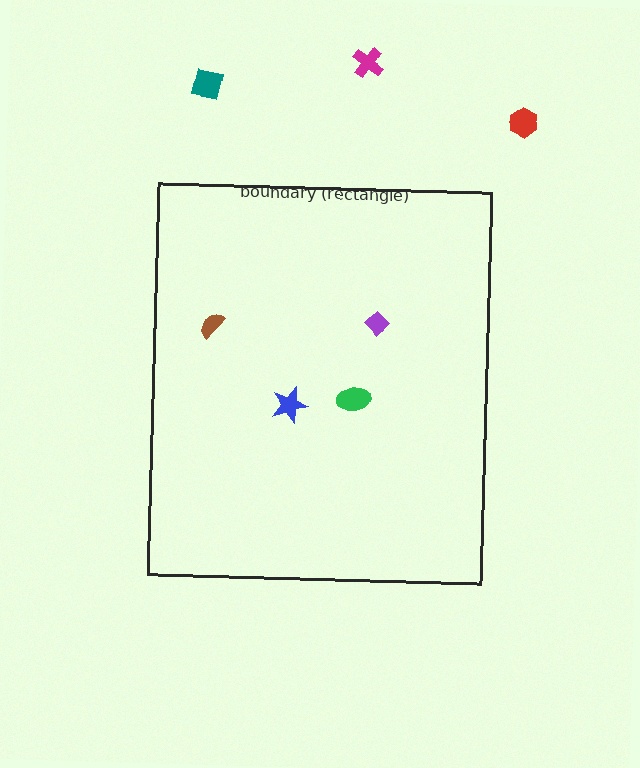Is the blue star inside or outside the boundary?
Inside.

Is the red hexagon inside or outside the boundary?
Outside.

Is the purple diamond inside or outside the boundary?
Inside.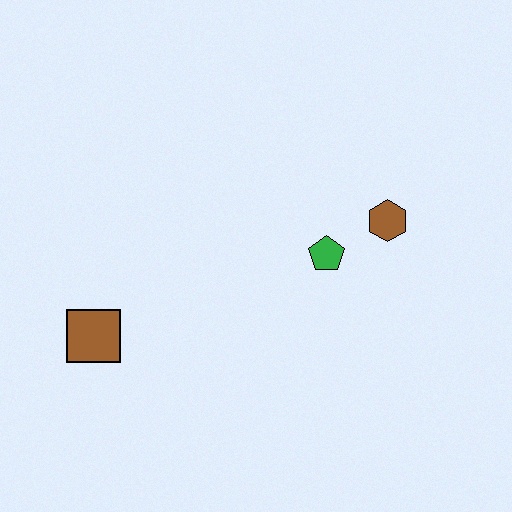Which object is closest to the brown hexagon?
The green pentagon is closest to the brown hexagon.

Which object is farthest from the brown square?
The brown hexagon is farthest from the brown square.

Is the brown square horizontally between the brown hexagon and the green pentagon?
No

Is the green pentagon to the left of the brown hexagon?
Yes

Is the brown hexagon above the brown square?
Yes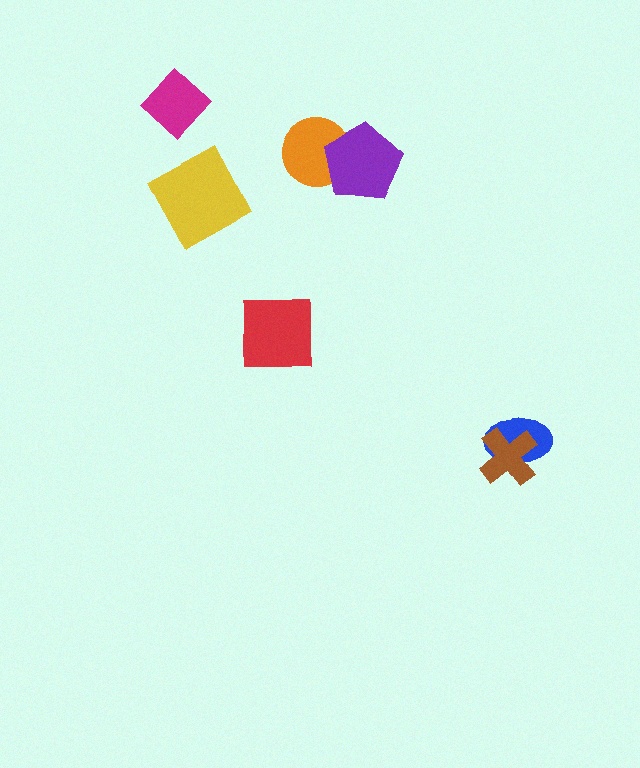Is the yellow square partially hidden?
No, no other shape covers it.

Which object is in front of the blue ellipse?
The brown cross is in front of the blue ellipse.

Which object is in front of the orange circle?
The purple pentagon is in front of the orange circle.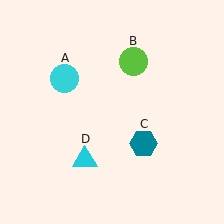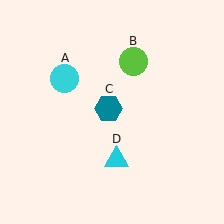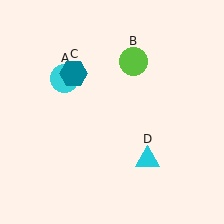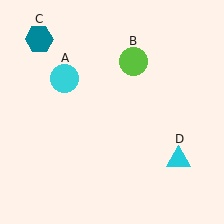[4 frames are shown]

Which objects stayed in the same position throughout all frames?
Cyan circle (object A) and lime circle (object B) remained stationary.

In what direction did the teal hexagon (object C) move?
The teal hexagon (object C) moved up and to the left.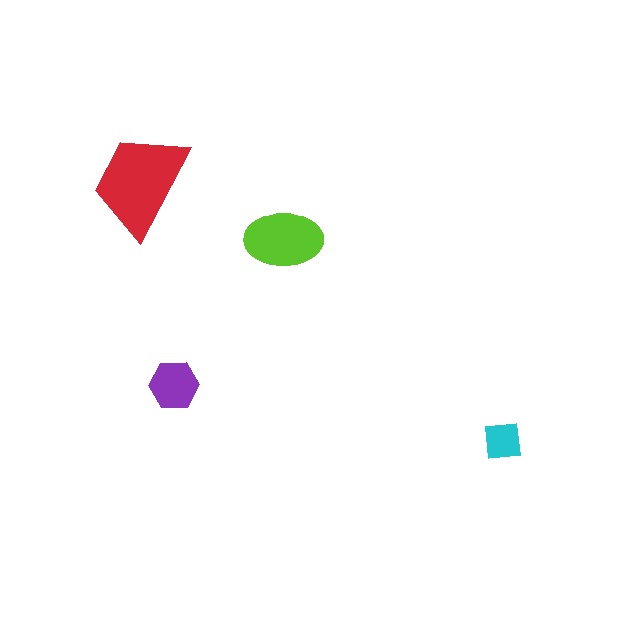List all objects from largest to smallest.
The red trapezoid, the lime ellipse, the purple hexagon, the cyan square.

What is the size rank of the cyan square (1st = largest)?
4th.